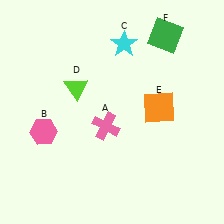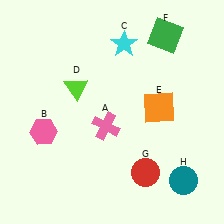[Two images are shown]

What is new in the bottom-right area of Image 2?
A red circle (G) was added in the bottom-right area of Image 2.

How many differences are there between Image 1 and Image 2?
There are 2 differences between the two images.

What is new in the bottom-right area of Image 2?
A teal circle (H) was added in the bottom-right area of Image 2.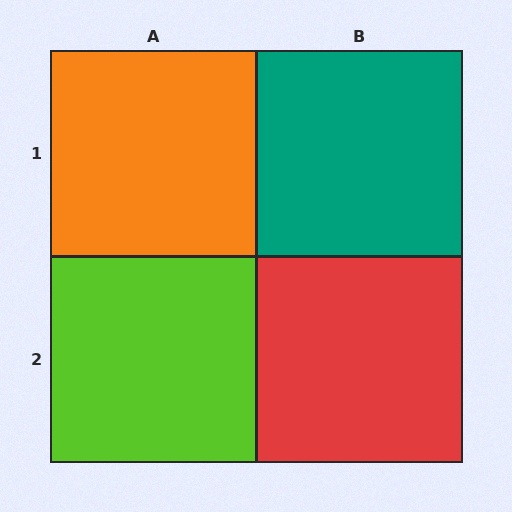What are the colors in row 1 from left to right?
Orange, teal.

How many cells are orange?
1 cell is orange.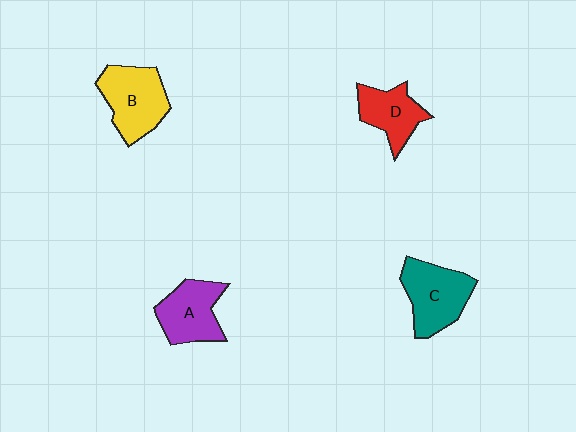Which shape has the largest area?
Shape B (yellow).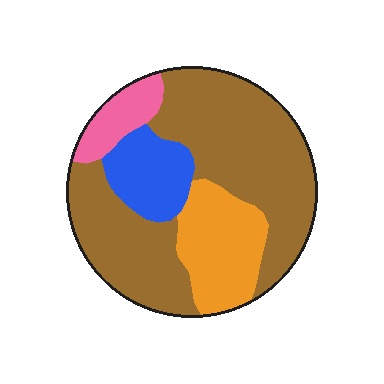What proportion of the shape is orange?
Orange takes up about one fifth (1/5) of the shape.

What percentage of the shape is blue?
Blue covers 12% of the shape.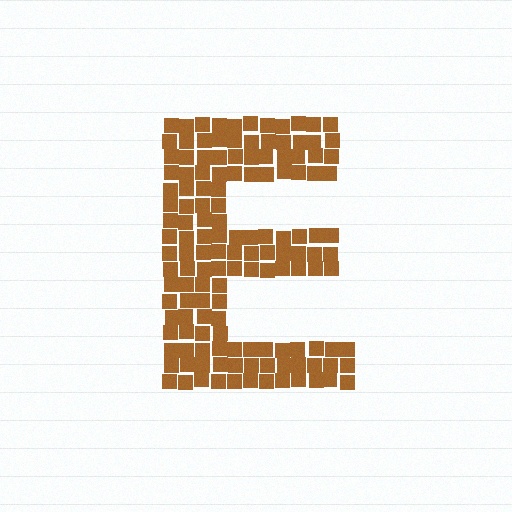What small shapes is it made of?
It is made of small squares.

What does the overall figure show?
The overall figure shows the letter E.